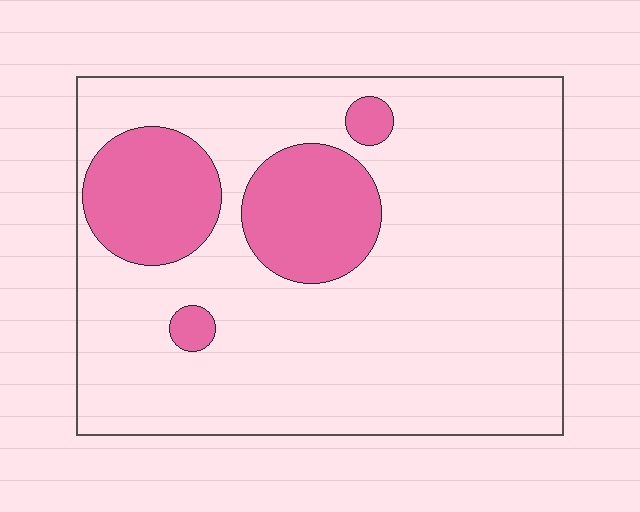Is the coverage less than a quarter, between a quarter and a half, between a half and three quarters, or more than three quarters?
Less than a quarter.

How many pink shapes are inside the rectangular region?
4.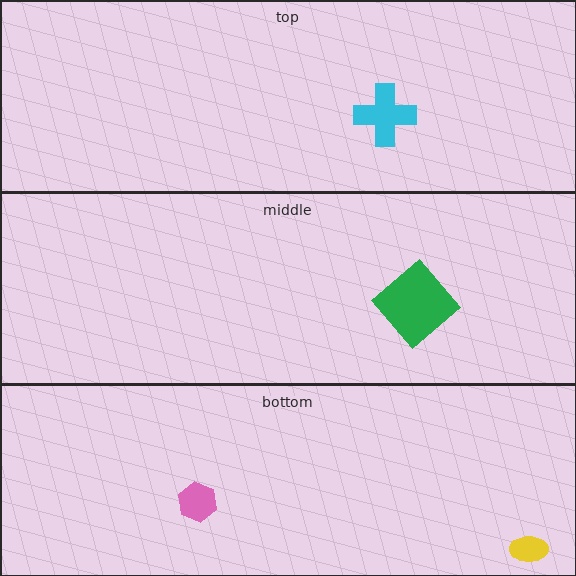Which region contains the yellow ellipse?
The bottom region.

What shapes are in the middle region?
The green diamond.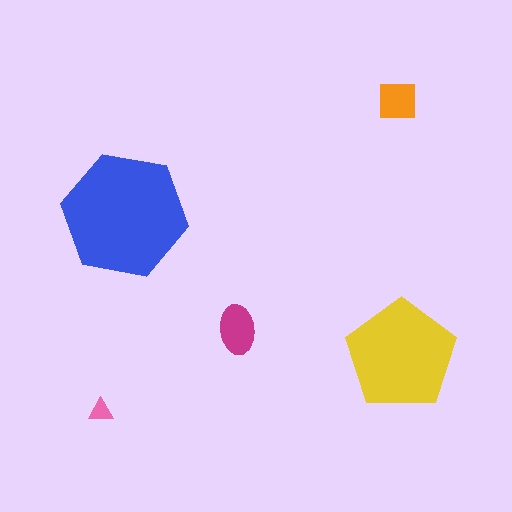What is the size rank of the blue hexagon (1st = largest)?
1st.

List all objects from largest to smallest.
The blue hexagon, the yellow pentagon, the magenta ellipse, the orange square, the pink triangle.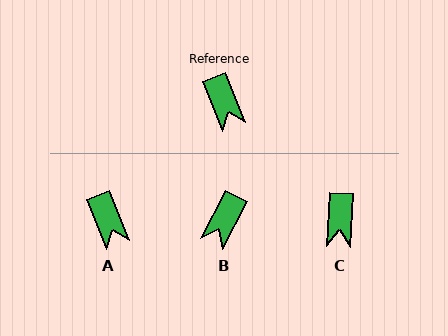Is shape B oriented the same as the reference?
No, it is off by about 49 degrees.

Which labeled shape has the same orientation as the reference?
A.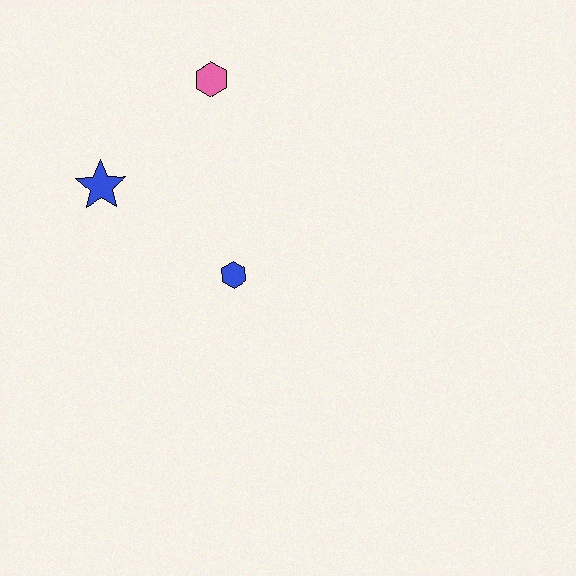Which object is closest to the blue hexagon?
The blue star is closest to the blue hexagon.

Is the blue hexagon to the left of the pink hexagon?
No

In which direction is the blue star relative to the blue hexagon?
The blue star is to the left of the blue hexagon.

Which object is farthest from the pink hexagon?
The blue hexagon is farthest from the pink hexagon.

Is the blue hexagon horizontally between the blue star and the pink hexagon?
No